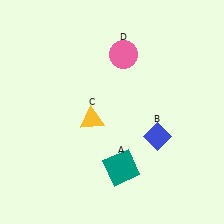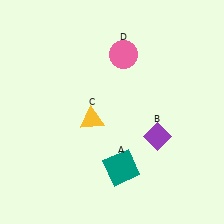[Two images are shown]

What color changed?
The diamond (B) changed from blue in Image 1 to purple in Image 2.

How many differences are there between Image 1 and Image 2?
There is 1 difference between the two images.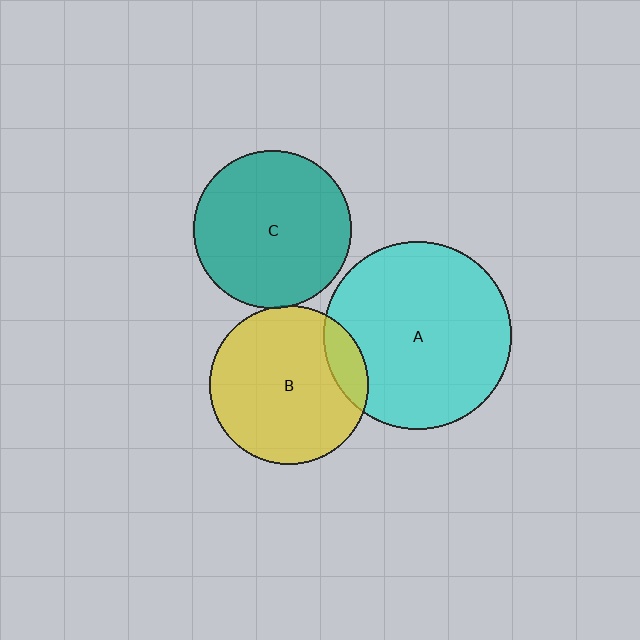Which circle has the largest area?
Circle A (cyan).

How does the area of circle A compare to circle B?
Approximately 1.4 times.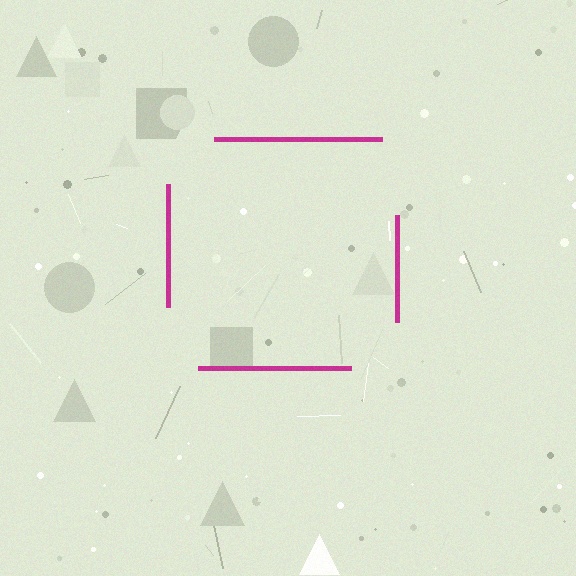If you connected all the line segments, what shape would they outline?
They would outline a square.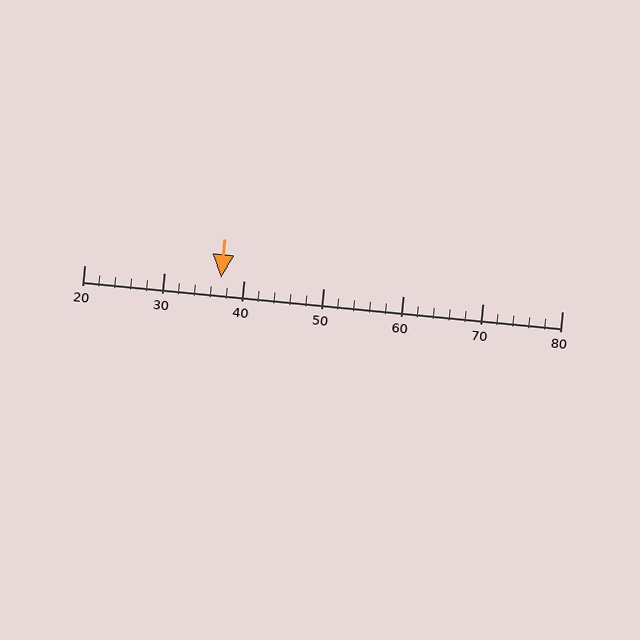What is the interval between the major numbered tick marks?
The major tick marks are spaced 10 units apart.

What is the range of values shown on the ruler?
The ruler shows values from 20 to 80.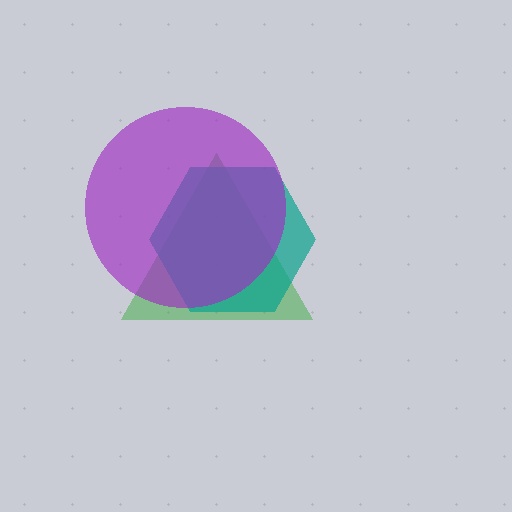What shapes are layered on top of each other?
The layered shapes are: a green triangle, a teal hexagon, a purple circle.